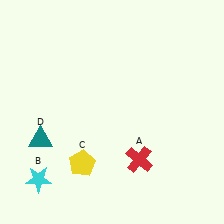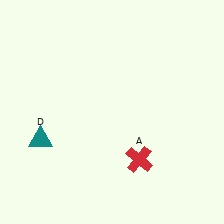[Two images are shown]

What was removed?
The yellow pentagon (C), the cyan star (B) were removed in Image 2.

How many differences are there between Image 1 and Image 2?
There are 2 differences between the two images.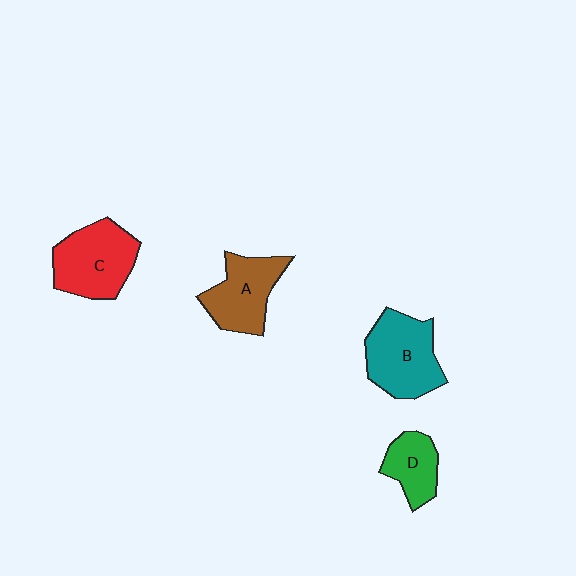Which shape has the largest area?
Shape B (teal).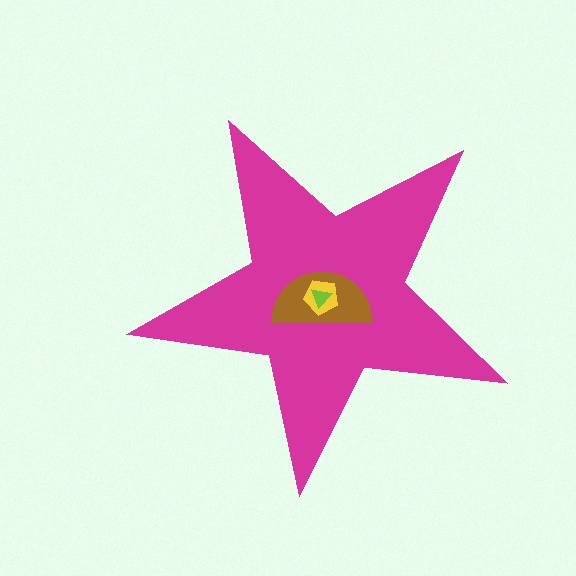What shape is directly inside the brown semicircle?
The yellow pentagon.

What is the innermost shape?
The lime triangle.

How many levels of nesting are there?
4.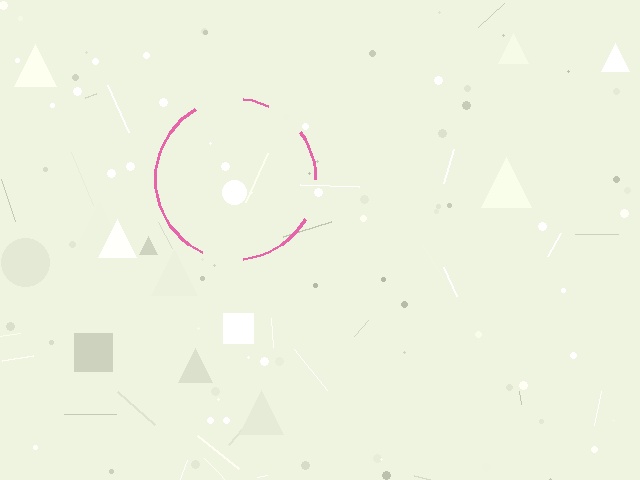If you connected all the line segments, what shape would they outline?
They would outline a circle.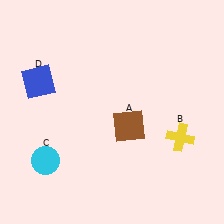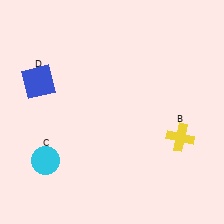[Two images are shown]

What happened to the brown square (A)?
The brown square (A) was removed in Image 2. It was in the bottom-right area of Image 1.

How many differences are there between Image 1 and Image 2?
There is 1 difference between the two images.